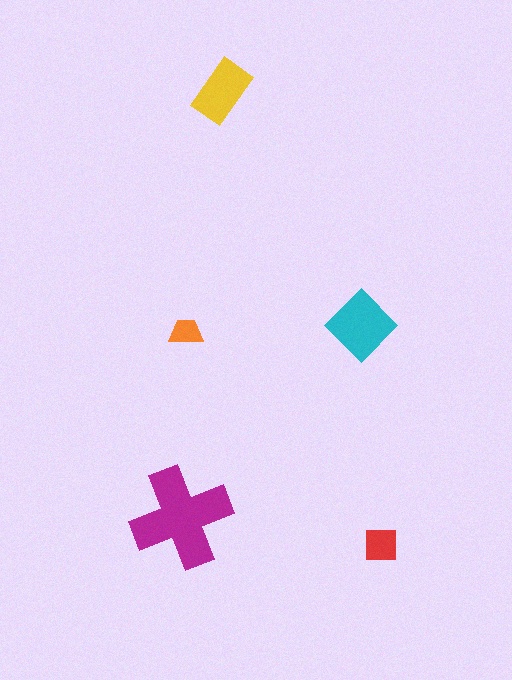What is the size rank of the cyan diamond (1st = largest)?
2nd.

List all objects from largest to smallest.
The magenta cross, the cyan diamond, the yellow rectangle, the red square, the orange trapezoid.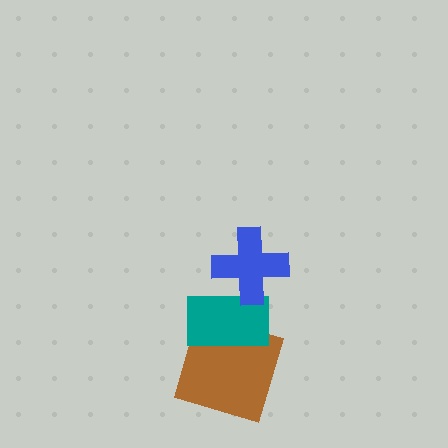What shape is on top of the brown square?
The teal rectangle is on top of the brown square.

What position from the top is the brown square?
The brown square is 3rd from the top.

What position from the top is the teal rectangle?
The teal rectangle is 2nd from the top.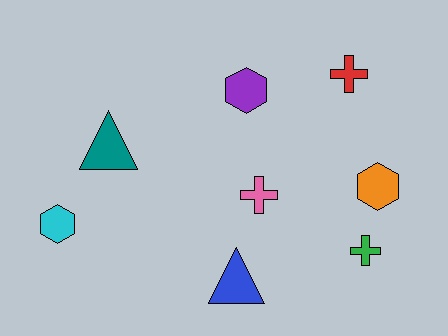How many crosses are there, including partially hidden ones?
There are 3 crosses.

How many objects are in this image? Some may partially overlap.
There are 8 objects.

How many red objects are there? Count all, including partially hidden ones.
There is 1 red object.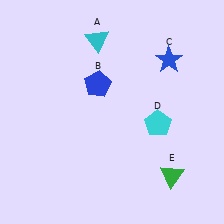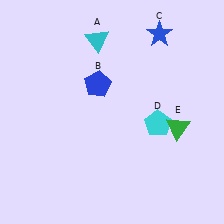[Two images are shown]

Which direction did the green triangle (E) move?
The green triangle (E) moved up.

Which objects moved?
The objects that moved are: the blue star (C), the green triangle (E).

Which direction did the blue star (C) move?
The blue star (C) moved up.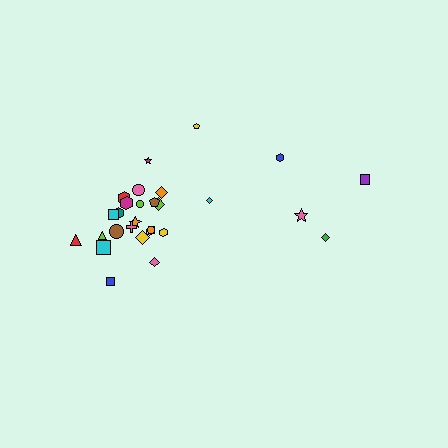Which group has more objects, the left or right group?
The left group.